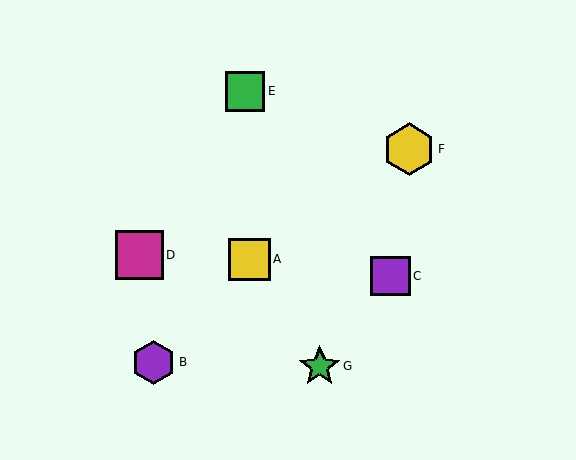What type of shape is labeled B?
Shape B is a purple hexagon.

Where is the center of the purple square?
The center of the purple square is at (390, 276).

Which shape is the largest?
The yellow hexagon (labeled F) is the largest.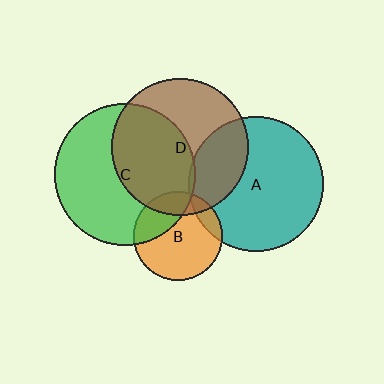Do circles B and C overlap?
Yes.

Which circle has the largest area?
Circle C (green).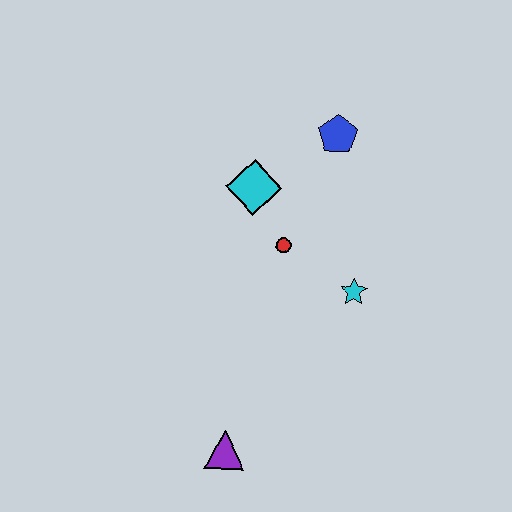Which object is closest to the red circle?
The cyan diamond is closest to the red circle.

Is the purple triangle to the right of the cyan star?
No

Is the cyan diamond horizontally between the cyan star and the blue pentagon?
No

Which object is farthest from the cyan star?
The purple triangle is farthest from the cyan star.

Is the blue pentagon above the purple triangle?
Yes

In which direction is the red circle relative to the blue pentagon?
The red circle is below the blue pentagon.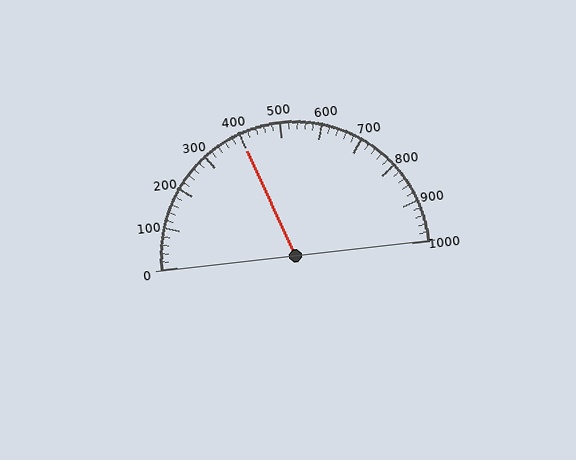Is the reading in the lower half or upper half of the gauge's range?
The reading is in the lower half of the range (0 to 1000).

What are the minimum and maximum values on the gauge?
The gauge ranges from 0 to 1000.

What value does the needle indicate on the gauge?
The needle indicates approximately 400.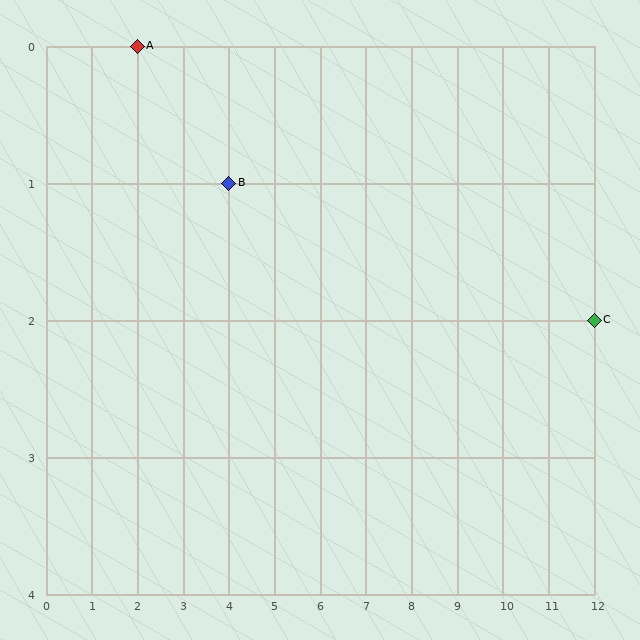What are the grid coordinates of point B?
Point B is at grid coordinates (4, 1).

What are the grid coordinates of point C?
Point C is at grid coordinates (12, 2).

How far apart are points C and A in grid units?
Points C and A are 10 columns and 2 rows apart (about 10.2 grid units diagonally).